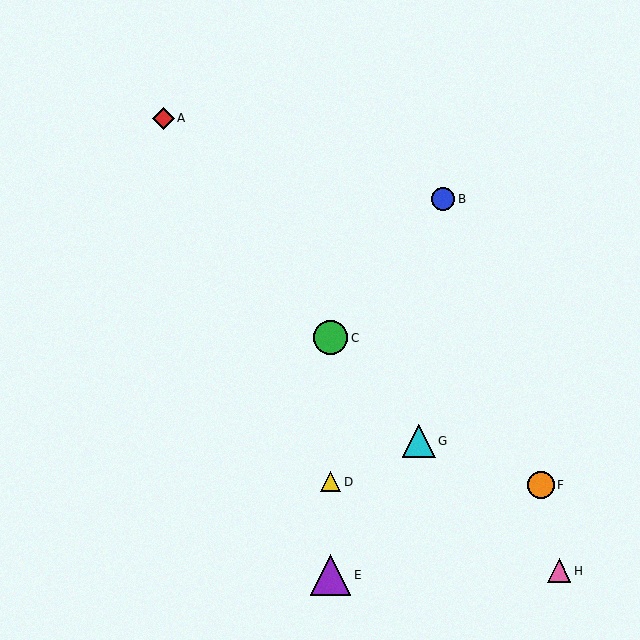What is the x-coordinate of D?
Object D is at x≈331.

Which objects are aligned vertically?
Objects C, D, E are aligned vertically.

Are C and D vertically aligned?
Yes, both are at x≈331.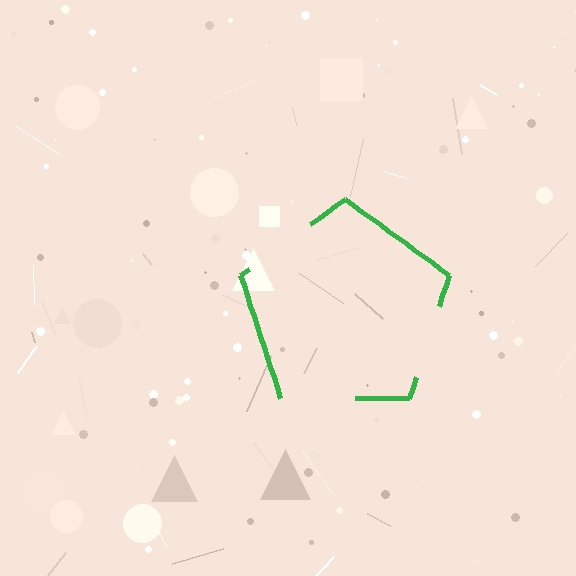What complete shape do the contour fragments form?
The contour fragments form a pentagon.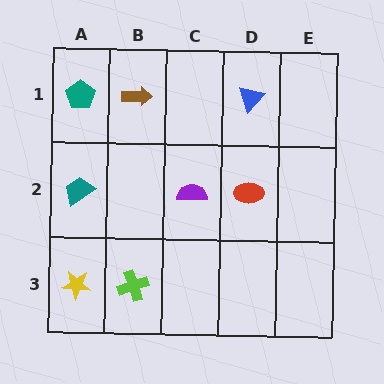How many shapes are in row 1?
3 shapes.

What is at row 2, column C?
A purple semicircle.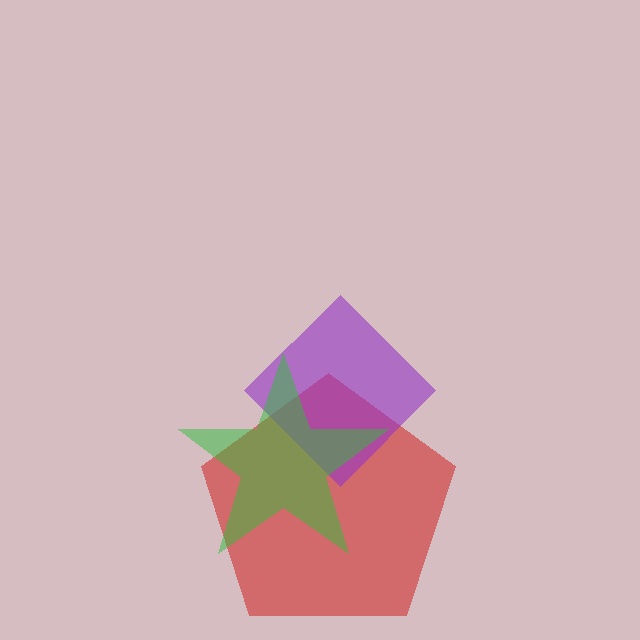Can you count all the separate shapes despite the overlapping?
Yes, there are 3 separate shapes.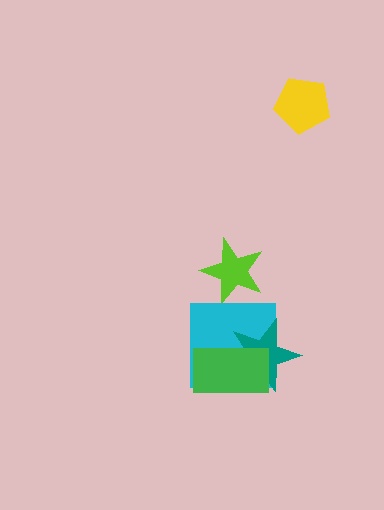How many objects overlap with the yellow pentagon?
0 objects overlap with the yellow pentagon.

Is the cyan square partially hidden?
Yes, it is partially covered by another shape.